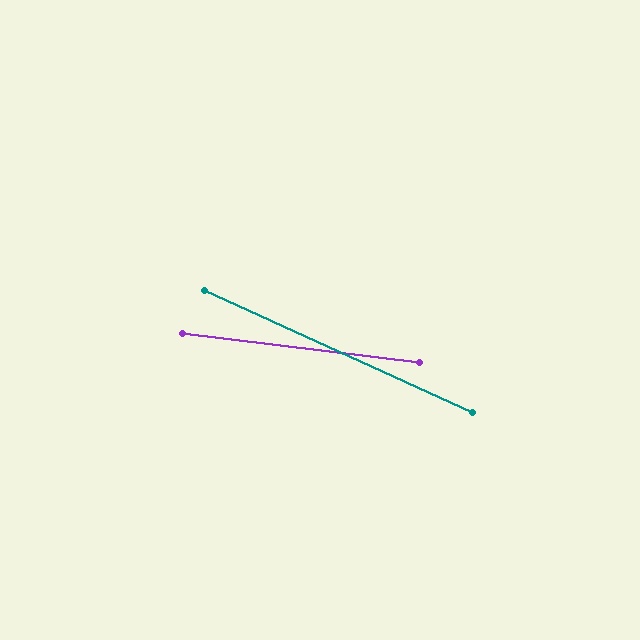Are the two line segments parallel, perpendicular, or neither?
Neither parallel nor perpendicular — they differ by about 17°.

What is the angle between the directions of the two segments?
Approximately 17 degrees.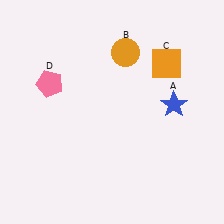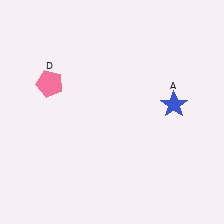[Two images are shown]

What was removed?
The orange circle (B), the orange square (C) were removed in Image 2.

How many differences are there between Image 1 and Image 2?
There are 2 differences between the two images.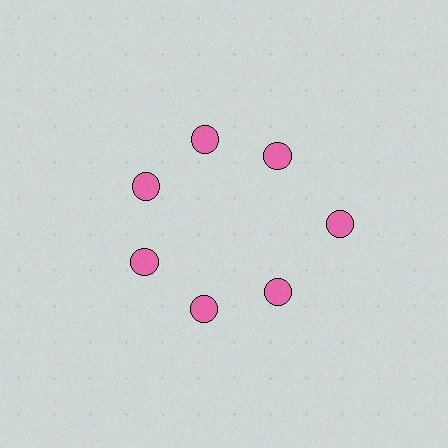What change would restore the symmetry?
The symmetry would be restored by moving it inward, back onto the ring so that all 7 circles sit at equal angles and equal distance from the center.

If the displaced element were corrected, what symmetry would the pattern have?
It would have 7-fold rotational symmetry — the pattern would map onto itself every 51 degrees.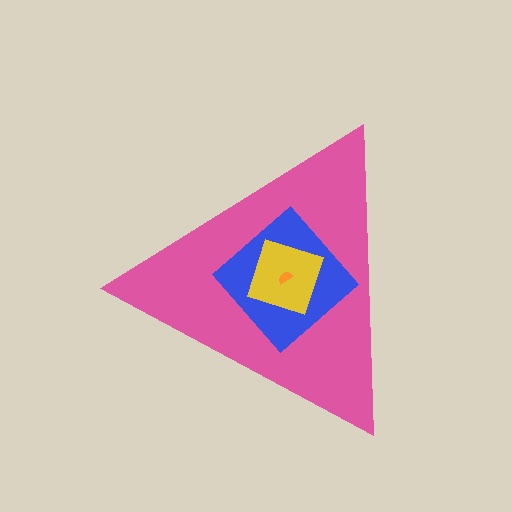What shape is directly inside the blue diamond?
The yellow square.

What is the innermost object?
The orange semicircle.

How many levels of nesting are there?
4.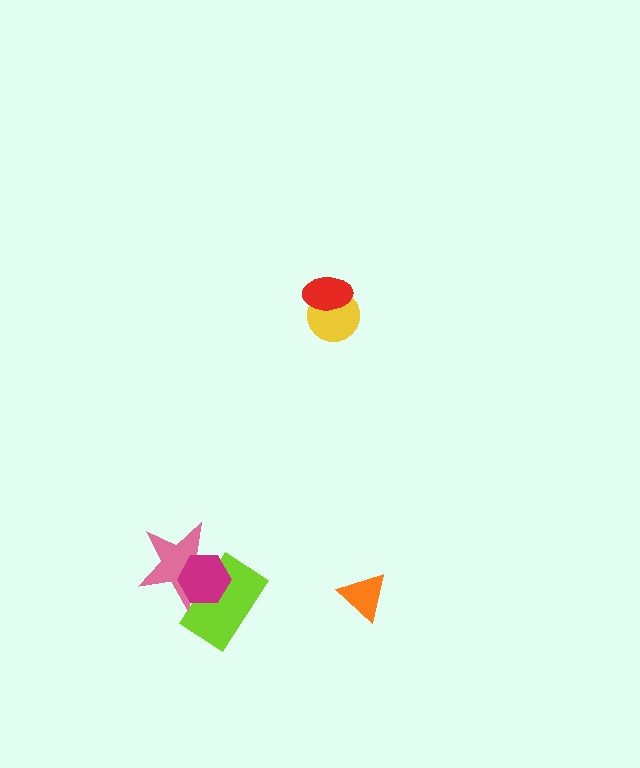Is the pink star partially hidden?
Yes, it is partially covered by another shape.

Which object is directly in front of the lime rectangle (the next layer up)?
The pink star is directly in front of the lime rectangle.